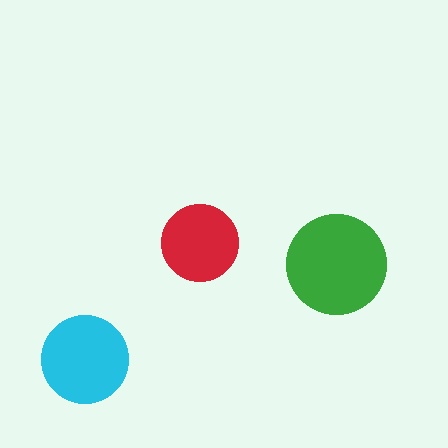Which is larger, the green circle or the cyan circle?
The green one.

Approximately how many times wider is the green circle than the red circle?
About 1.5 times wider.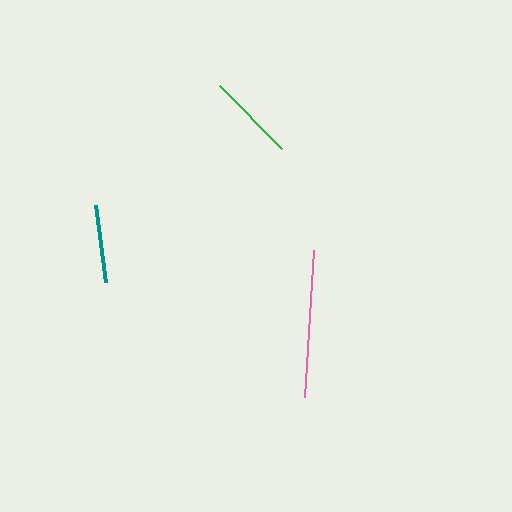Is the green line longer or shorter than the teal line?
The green line is longer than the teal line.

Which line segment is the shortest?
The teal line is the shortest at approximately 77 pixels.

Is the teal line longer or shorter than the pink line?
The pink line is longer than the teal line.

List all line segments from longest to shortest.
From longest to shortest: pink, green, teal.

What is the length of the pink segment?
The pink segment is approximately 147 pixels long.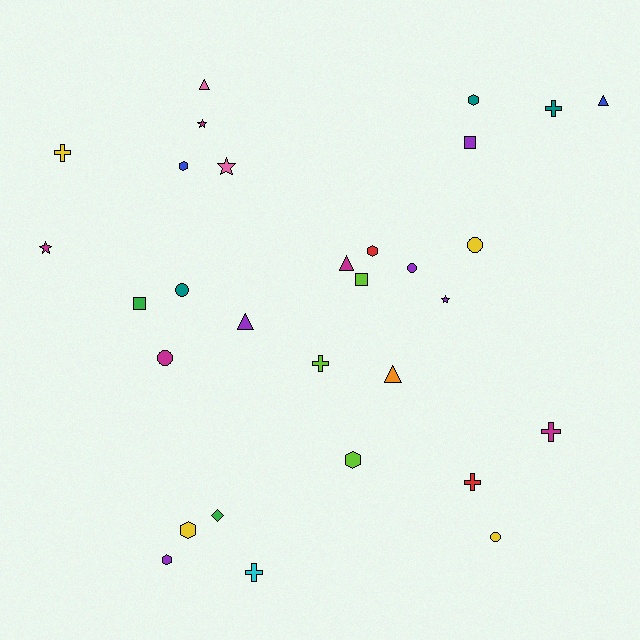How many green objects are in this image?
There are 2 green objects.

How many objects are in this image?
There are 30 objects.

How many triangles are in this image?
There are 5 triangles.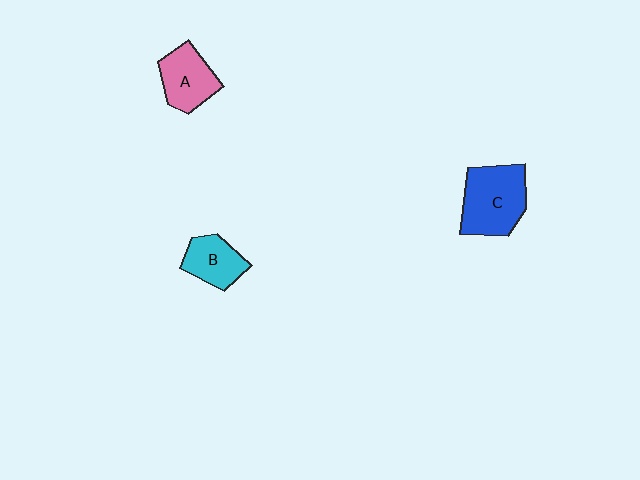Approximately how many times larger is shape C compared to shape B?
Approximately 1.6 times.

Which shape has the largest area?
Shape C (blue).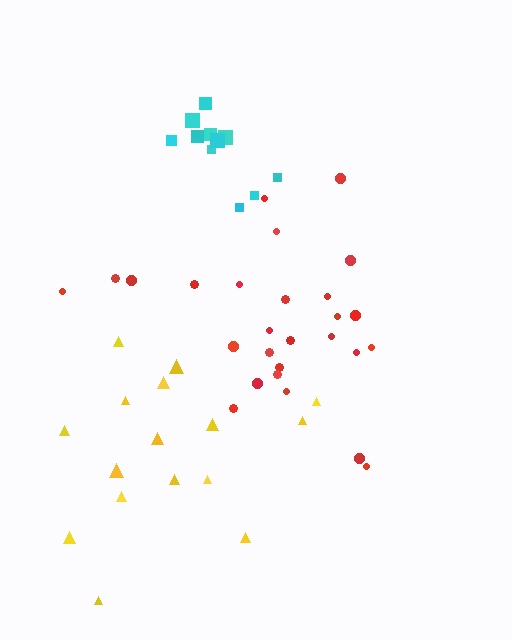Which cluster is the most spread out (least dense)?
Yellow.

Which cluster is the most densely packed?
Cyan.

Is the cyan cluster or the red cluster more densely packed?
Cyan.